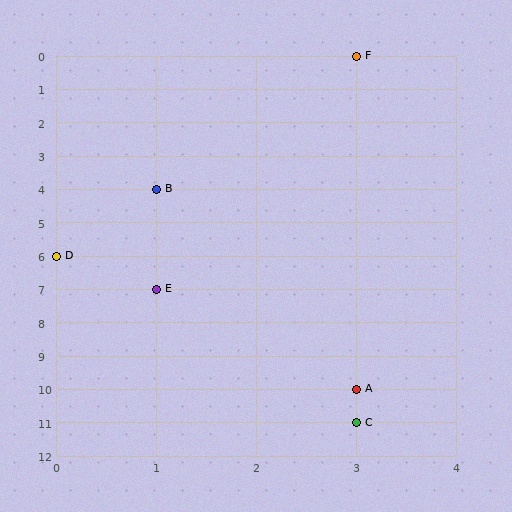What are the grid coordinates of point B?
Point B is at grid coordinates (1, 4).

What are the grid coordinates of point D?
Point D is at grid coordinates (0, 6).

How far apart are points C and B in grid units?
Points C and B are 2 columns and 7 rows apart (about 7.3 grid units diagonally).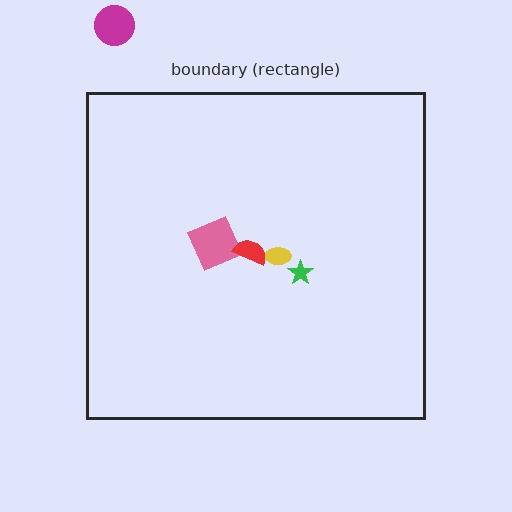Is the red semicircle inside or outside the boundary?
Inside.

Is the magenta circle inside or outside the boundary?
Outside.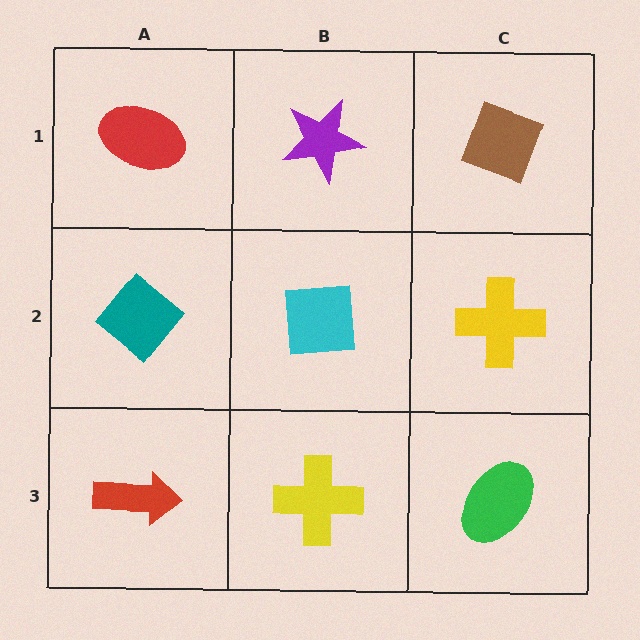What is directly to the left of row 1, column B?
A red ellipse.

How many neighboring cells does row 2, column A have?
3.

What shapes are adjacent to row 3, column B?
A cyan square (row 2, column B), a red arrow (row 3, column A), a green ellipse (row 3, column C).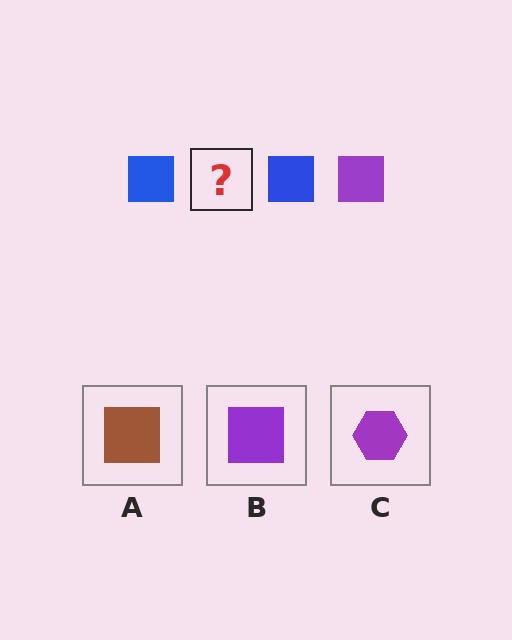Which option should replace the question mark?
Option B.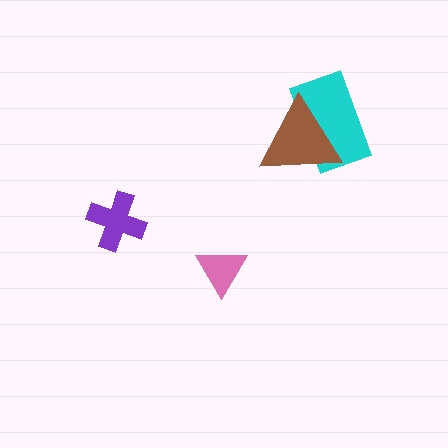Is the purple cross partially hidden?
No, no other shape covers it.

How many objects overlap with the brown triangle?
1 object overlaps with the brown triangle.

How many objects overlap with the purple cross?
0 objects overlap with the purple cross.